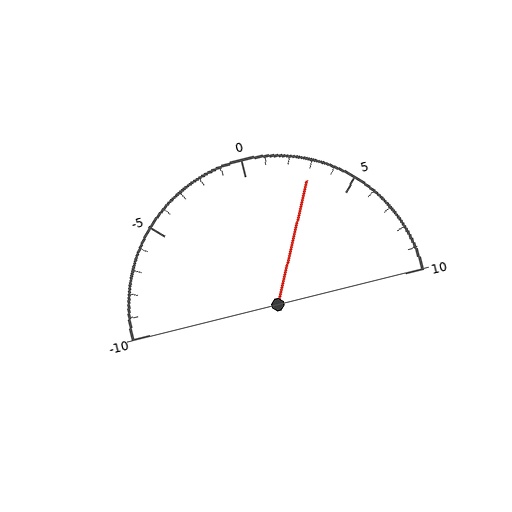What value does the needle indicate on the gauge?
The needle indicates approximately 3.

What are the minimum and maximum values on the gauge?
The gauge ranges from -10 to 10.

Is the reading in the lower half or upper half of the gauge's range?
The reading is in the upper half of the range (-10 to 10).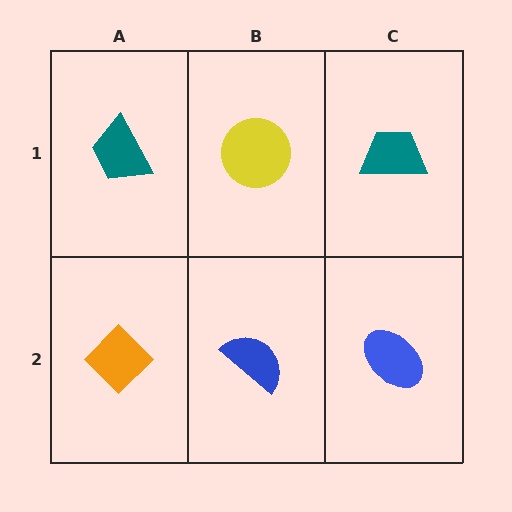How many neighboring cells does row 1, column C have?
2.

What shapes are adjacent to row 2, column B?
A yellow circle (row 1, column B), an orange diamond (row 2, column A), a blue ellipse (row 2, column C).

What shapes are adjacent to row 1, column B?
A blue semicircle (row 2, column B), a teal trapezoid (row 1, column A), a teal trapezoid (row 1, column C).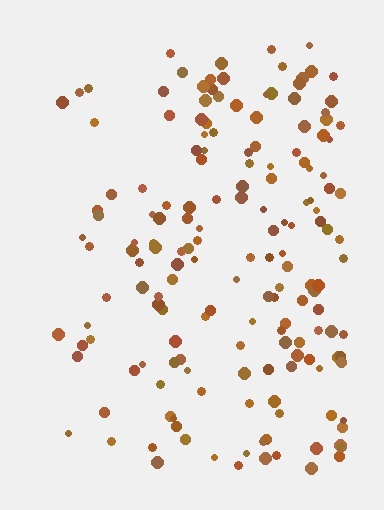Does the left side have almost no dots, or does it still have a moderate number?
Still a moderate number, just noticeably fewer than the right.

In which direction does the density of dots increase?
From left to right, with the right side densest.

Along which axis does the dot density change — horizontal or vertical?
Horizontal.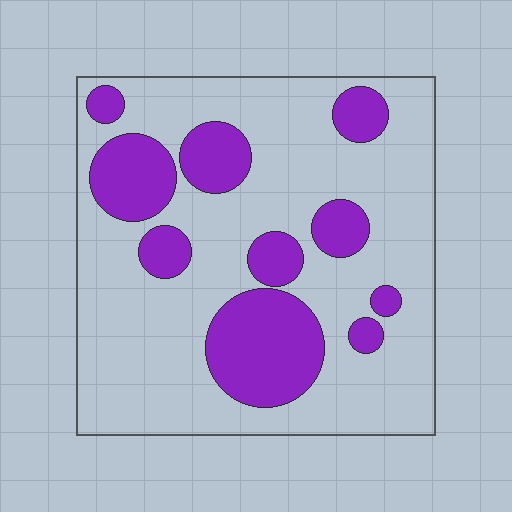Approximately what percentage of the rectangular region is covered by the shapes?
Approximately 25%.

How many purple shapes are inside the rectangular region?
10.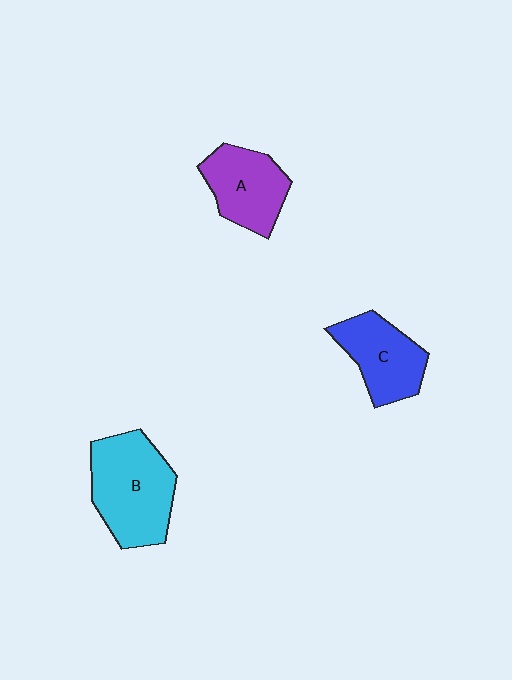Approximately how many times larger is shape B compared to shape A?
Approximately 1.4 times.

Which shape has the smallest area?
Shape C (blue).